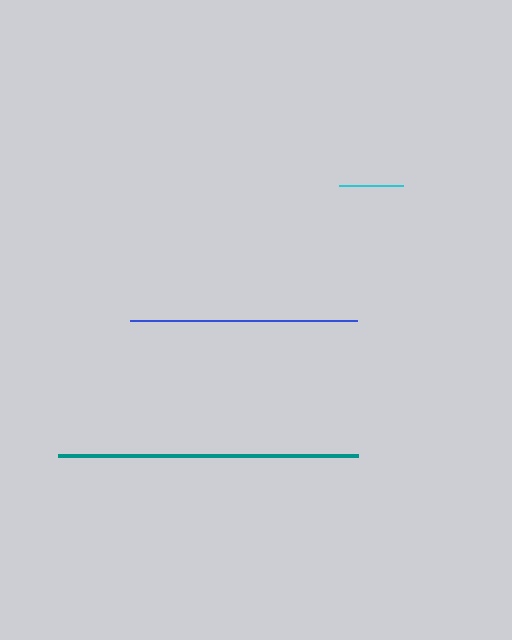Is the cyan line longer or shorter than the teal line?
The teal line is longer than the cyan line.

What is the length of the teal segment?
The teal segment is approximately 301 pixels long.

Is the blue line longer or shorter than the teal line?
The teal line is longer than the blue line.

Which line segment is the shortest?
The cyan line is the shortest at approximately 63 pixels.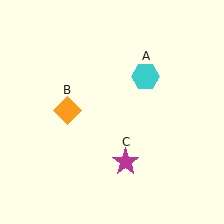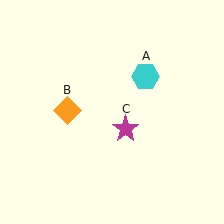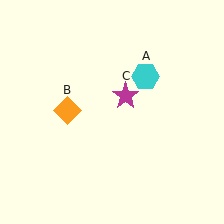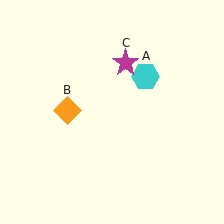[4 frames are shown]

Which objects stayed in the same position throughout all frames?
Cyan hexagon (object A) and orange diamond (object B) remained stationary.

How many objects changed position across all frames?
1 object changed position: magenta star (object C).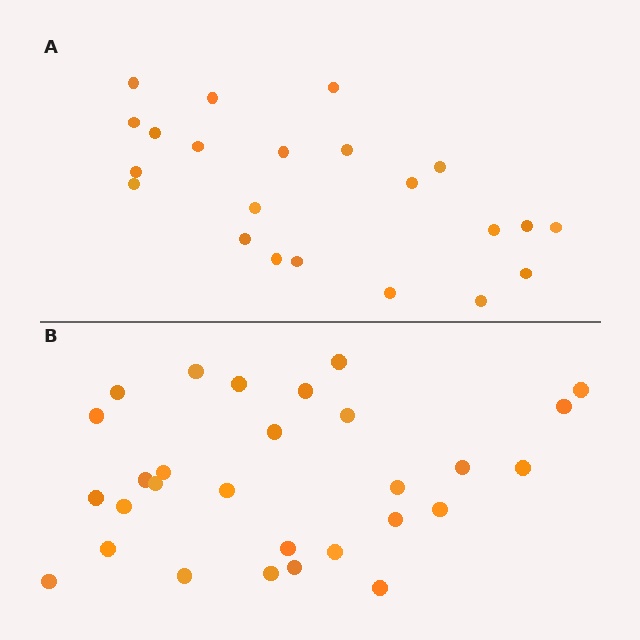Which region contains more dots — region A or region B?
Region B (the bottom region) has more dots.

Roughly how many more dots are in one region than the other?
Region B has roughly 8 or so more dots than region A.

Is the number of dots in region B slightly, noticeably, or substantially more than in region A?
Region B has noticeably more, but not dramatically so. The ratio is roughly 1.3 to 1.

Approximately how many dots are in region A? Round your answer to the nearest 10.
About 20 dots. (The exact count is 22, which rounds to 20.)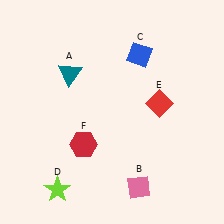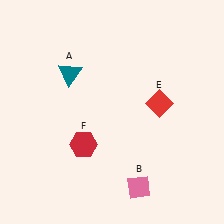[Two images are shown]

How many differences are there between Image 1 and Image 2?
There are 2 differences between the two images.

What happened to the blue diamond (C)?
The blue diamond (C) was removed in Image 2. It was in the top-right area of Image 1.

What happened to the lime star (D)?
The lime star (D) was removed in Image 2. It was in the bottom-left area of Image 1.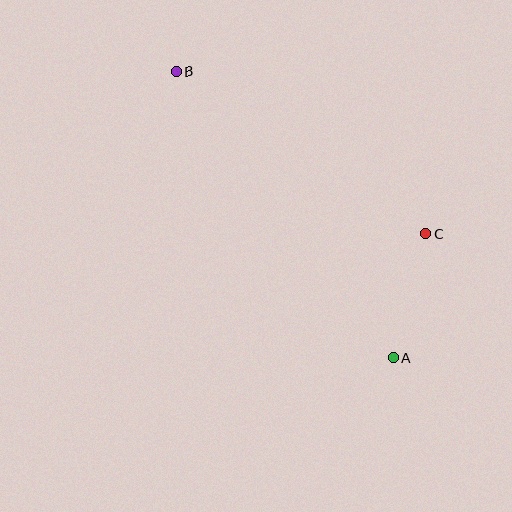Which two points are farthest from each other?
Points A and B are farthest from each other.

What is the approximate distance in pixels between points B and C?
The distance between B and C is approximately 298 pixels.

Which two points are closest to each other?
Points A and C are closest to each other.